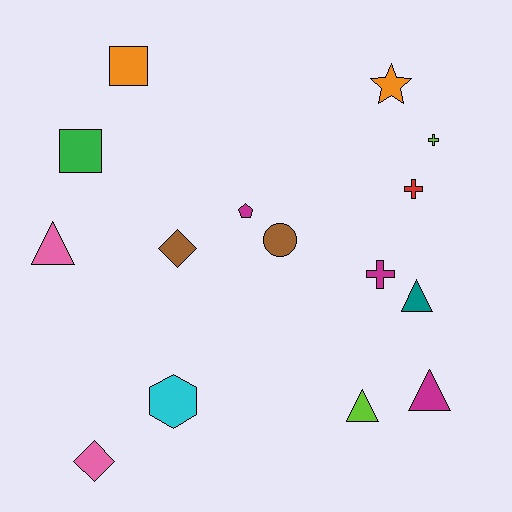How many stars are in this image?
There is 1 star.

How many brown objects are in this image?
There are 2 brown objects.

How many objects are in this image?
There are 15 objects.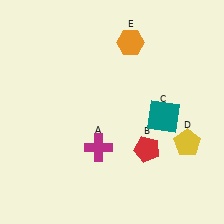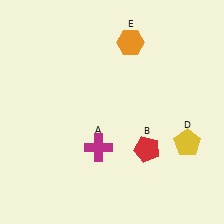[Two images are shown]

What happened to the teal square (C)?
The teal square (C) was removed in Image 2. It was in the bottom-right area of Image 1.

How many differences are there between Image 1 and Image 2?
There is 1 difference between the two images.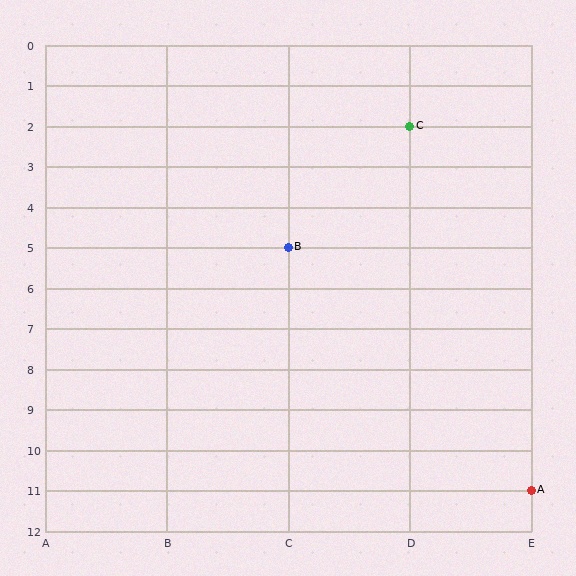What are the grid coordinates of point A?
Point A is at grid coordinates (E, 11).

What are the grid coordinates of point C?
Point C is at grid coordinates (D, 2).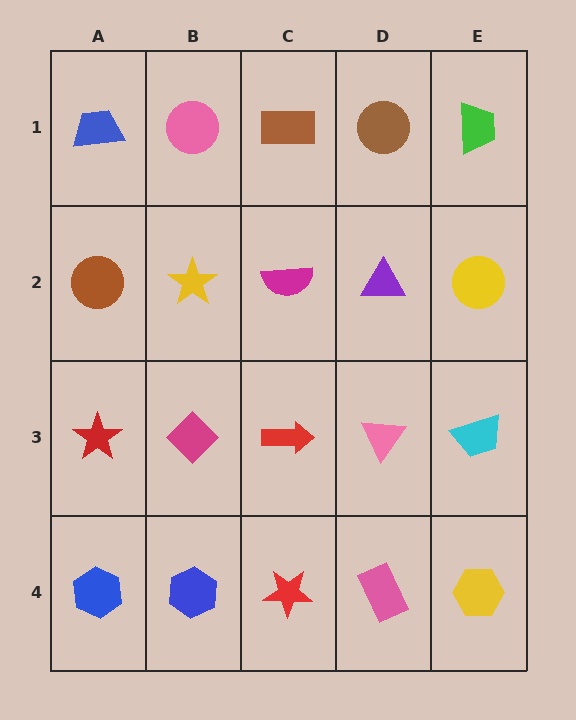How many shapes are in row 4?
5 shapes.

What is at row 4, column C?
A red star.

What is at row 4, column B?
A blue hexagon.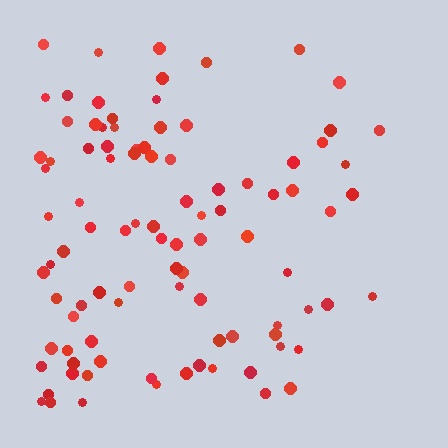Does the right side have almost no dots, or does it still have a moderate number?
Still a moderate number, just noticeably fewer than the left.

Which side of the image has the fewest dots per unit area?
The right.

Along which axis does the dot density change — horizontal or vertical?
Horizontal.